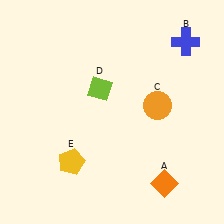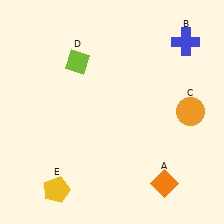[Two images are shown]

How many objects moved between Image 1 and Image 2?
3 objects moved between the two images.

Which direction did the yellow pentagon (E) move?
The yellow pentagon (E) moved down.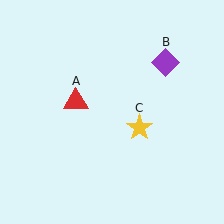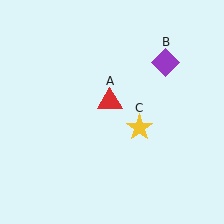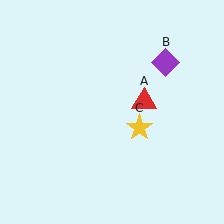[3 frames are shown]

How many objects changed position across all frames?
1 object changed position: red triangle (object A).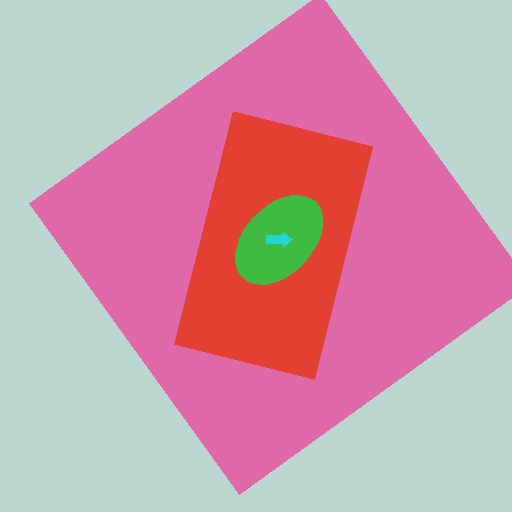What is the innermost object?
The cyan arrow.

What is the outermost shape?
The pink diamond.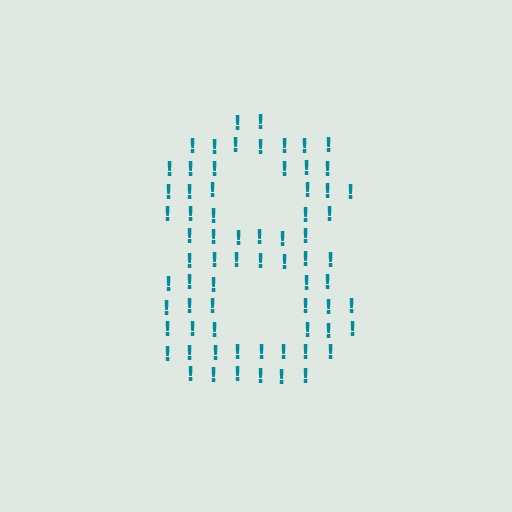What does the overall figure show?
The overall figure shows the digit 8.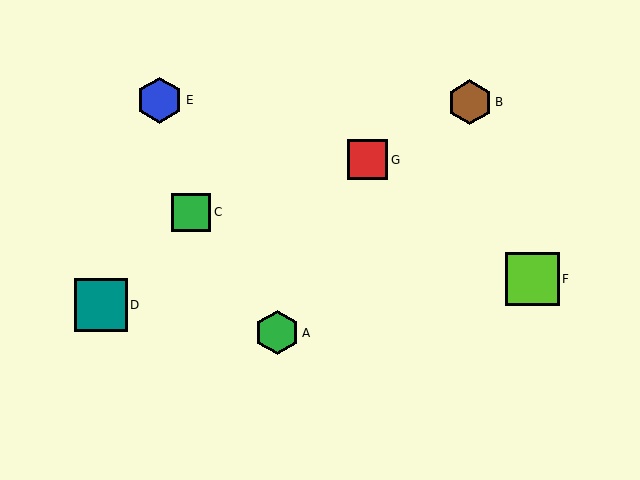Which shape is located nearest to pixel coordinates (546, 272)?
The lime square (labeled F) at (532, 279) is nearest to that location.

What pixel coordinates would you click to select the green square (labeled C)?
Click at (191, 212) to select the green square C.